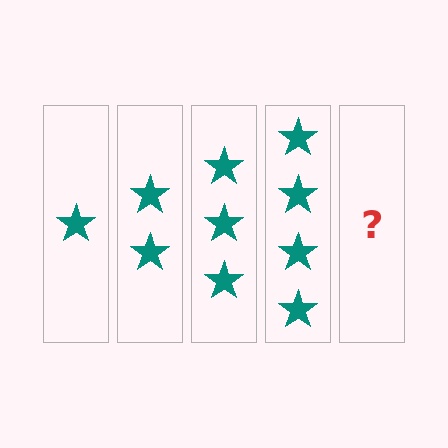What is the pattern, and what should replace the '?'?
The pattern is that each step adds one more star. The '?' should be 5 stars.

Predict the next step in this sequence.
The next step is 5 stars.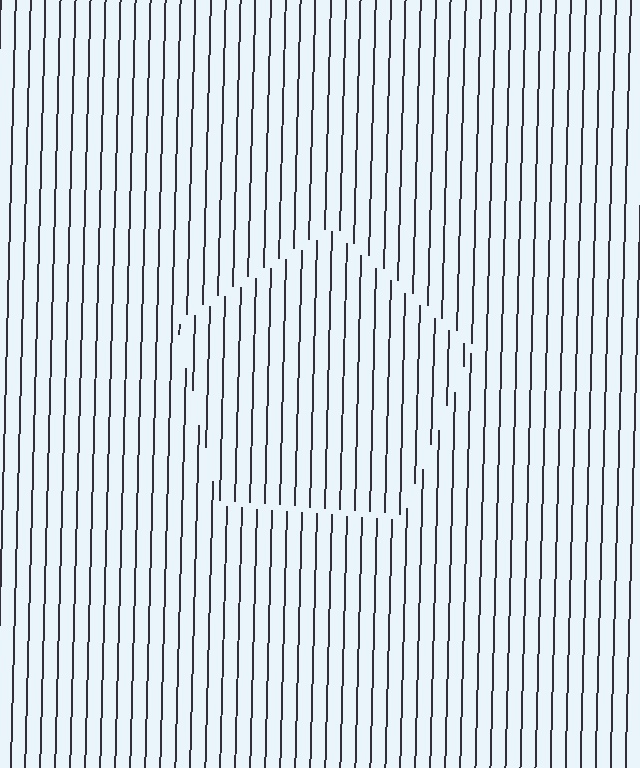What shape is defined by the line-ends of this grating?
An illusory pentagon. The interior of the shape contains the same grating, shifted by half a period — the contour is defined by the phase discontinuity where line-ends from the inner and outer gratings abut.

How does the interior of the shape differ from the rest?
The interior of the shape contains the same grating, shifted by half a period — the contour is defined by the phase discontinuity where line-ends from the inner and outer gratings abut.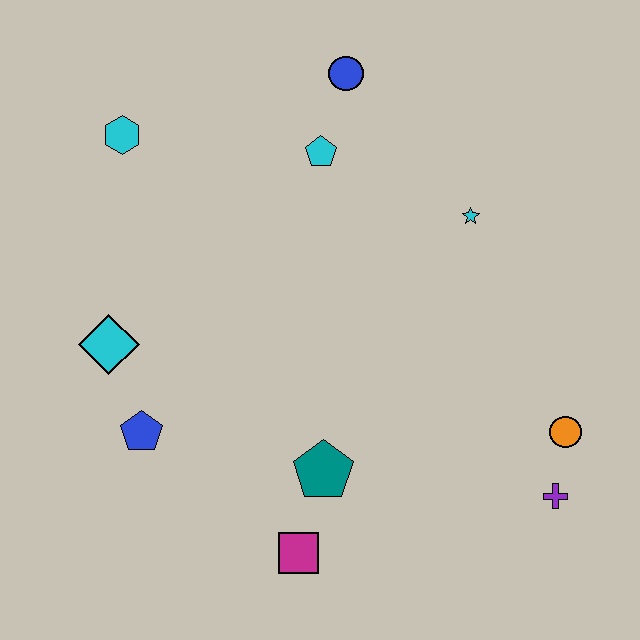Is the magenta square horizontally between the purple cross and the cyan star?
No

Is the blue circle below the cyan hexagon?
No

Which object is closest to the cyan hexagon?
The cyan pentagon is closest to the cyan hexagon.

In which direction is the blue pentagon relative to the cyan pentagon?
The blue pentagon is below the cyan pentagon.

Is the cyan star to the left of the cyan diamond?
No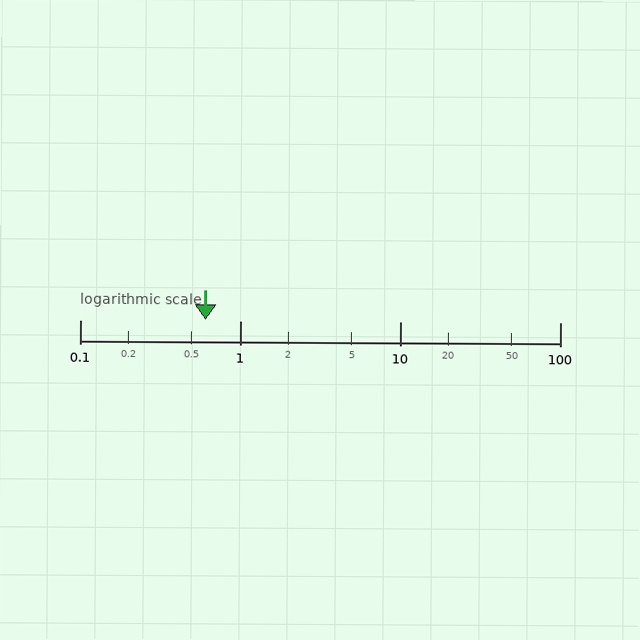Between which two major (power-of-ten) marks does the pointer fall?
The pointer is between 0.1 and 1.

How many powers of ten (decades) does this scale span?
The scale spans 3 decades, from 0.1 to 100.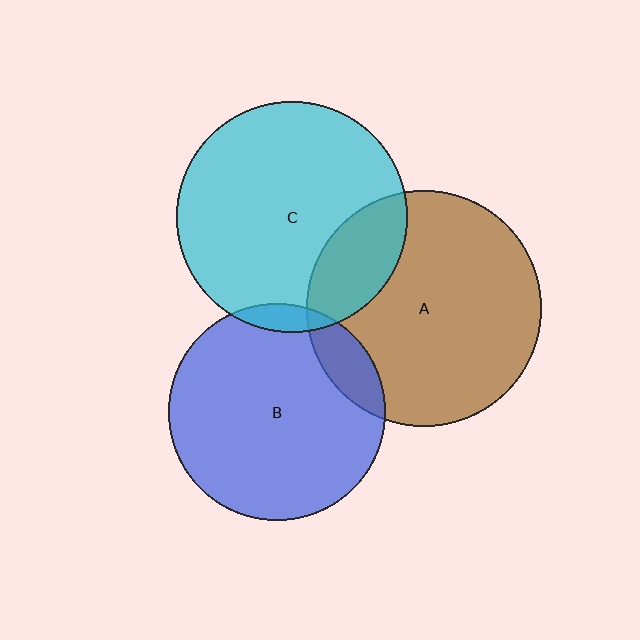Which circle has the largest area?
Circle A (brown).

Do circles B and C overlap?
Yes.